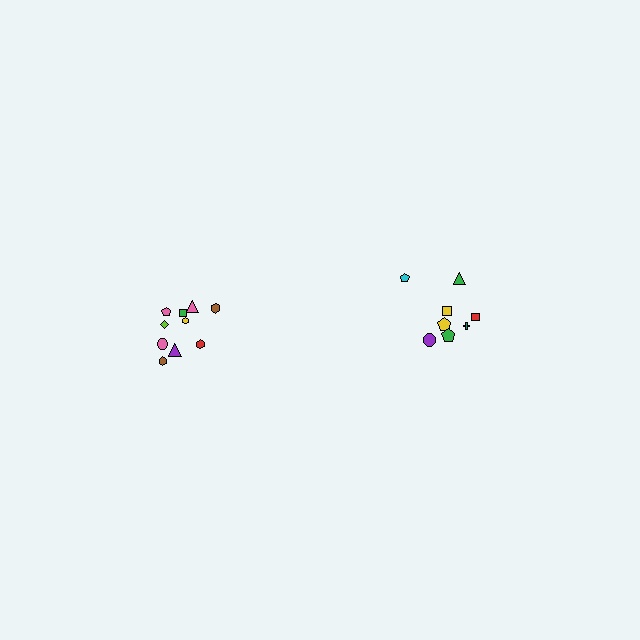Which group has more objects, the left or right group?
The left group.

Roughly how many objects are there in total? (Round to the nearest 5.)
Roughly 20 objects in total.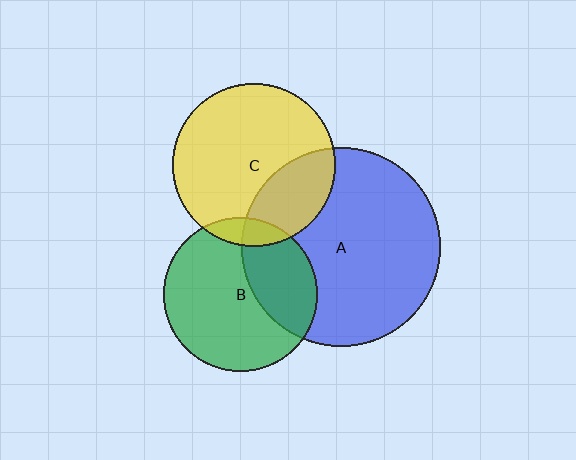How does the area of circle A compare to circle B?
Approximately 1.7 times.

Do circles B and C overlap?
Yes.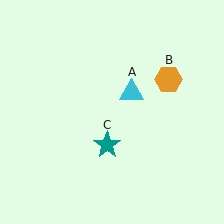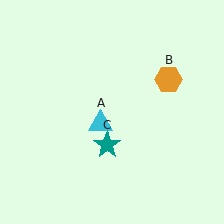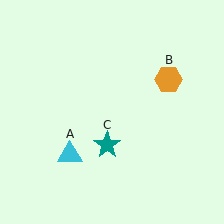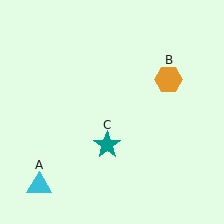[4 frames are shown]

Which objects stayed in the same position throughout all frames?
Orange hexagon (object B) and teal star (object C) remained stationary.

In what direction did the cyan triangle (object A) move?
The cyan triangle (object A) moved down and to the left.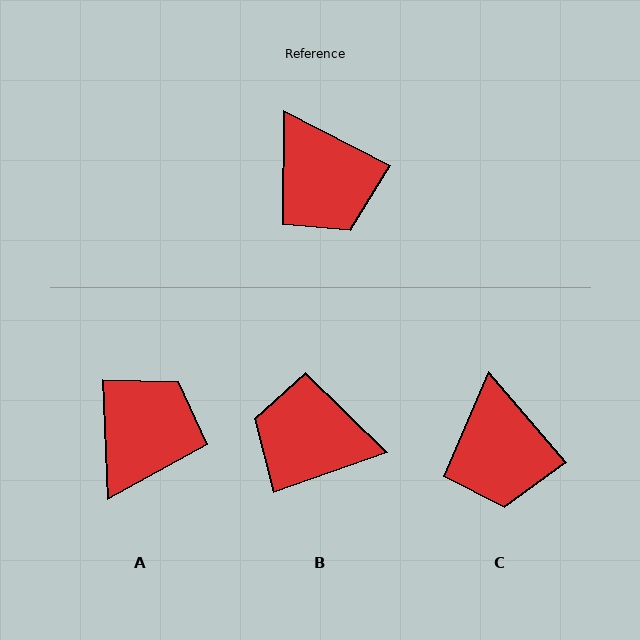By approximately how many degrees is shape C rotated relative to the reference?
Approximately 22 degrees clockwise.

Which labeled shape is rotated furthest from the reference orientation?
B, about 134 degrees away.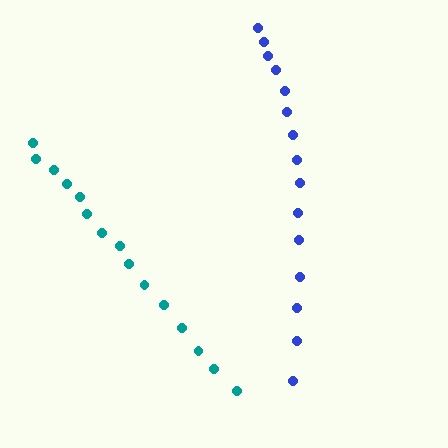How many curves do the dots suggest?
There are 2 distinct paths.